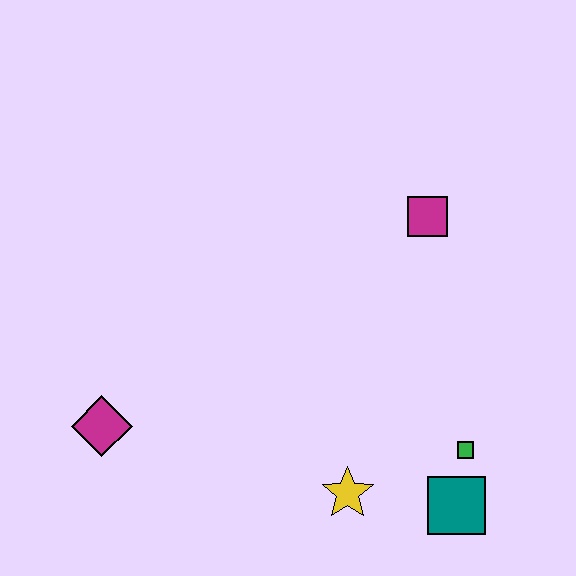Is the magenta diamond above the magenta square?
No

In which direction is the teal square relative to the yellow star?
The teal square is to the right of the yellow star.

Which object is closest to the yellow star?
The teal square is closest to the yellow star.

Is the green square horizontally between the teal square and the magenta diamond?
No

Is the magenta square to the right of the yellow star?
Yes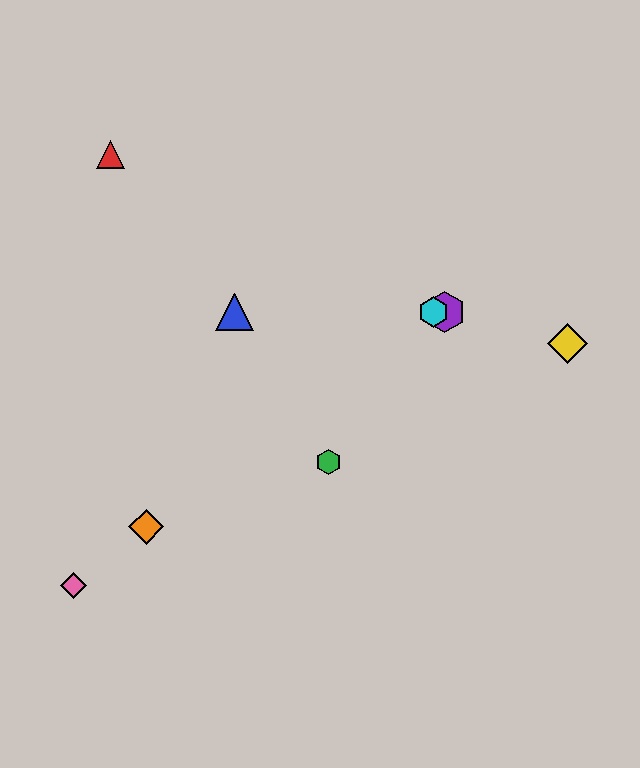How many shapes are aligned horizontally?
3 shapes (the blue triangle, the purple hexagon, the cyan hexagon) are aligned horizontally.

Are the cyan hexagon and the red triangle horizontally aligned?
No, the cyan hexagon is at y≈312 and the red triangle is at y≈155.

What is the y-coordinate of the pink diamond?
The pink diamond is at y≈586.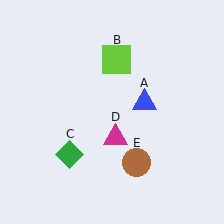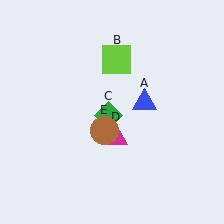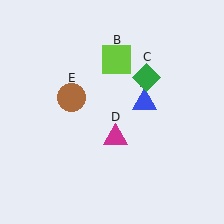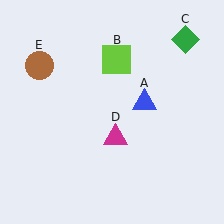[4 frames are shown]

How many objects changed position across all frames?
2 objects changed position: green diamond (object C), brown circle (object E).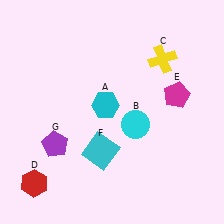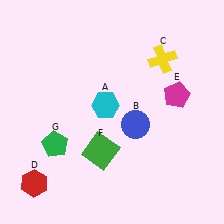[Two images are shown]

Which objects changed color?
B changed from cyan to blue. F changed from cyan to green. G changed from purple to green.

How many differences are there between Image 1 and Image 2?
There are 3 differences between the two images.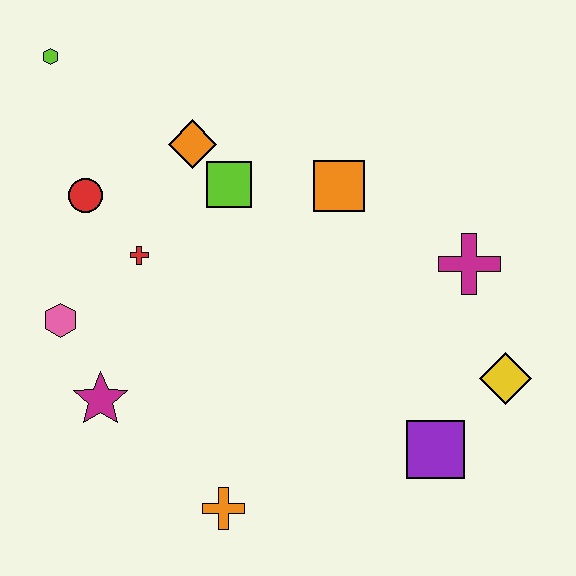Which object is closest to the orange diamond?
The lime square is closest to the orange diamond.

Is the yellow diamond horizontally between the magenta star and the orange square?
No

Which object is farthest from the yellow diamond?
The lime hexagon is farthest from the yellow diamond.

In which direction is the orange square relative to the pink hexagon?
The orange square is to the right of the pink hexagon.